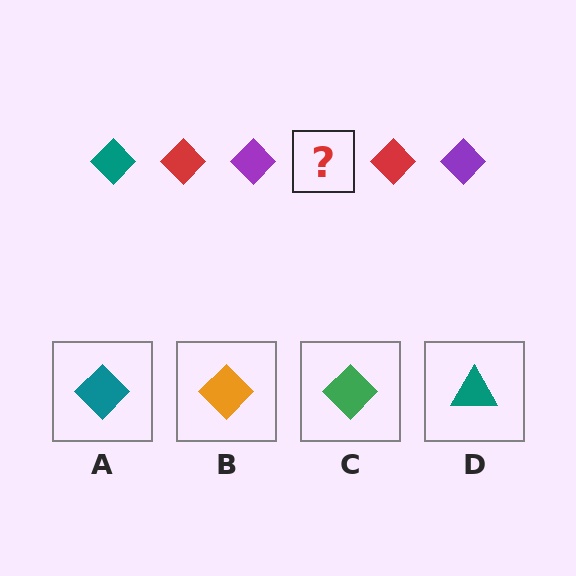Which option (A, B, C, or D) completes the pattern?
A.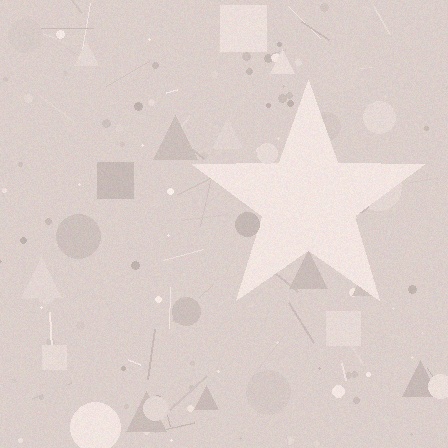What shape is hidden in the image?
A star is hidden in the image.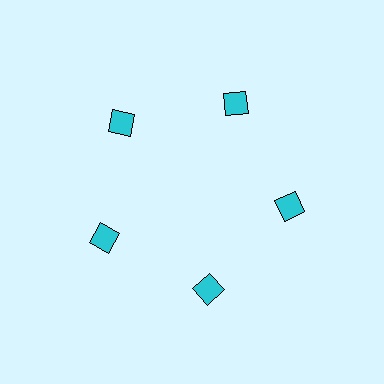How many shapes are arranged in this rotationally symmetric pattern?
There are 5 shapes, arranged in 5 groups of 1.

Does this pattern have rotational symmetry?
Yes, this pattern has 5-fold rotational symmetry. It looks the same after rotating 72 degrees around the center.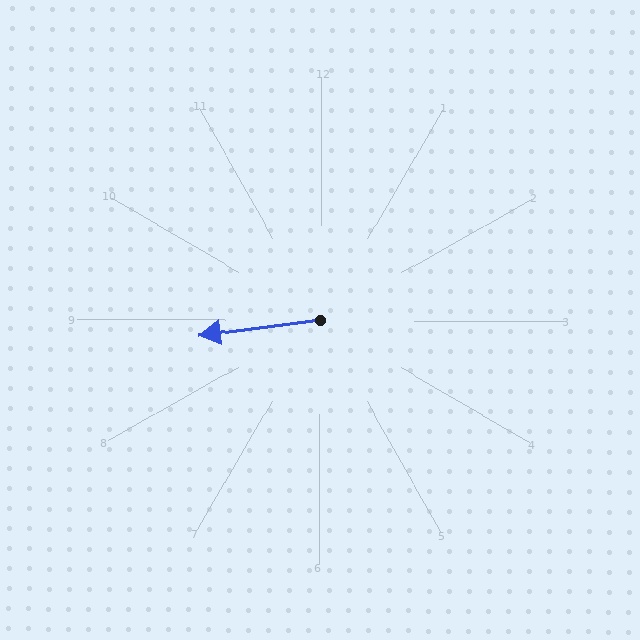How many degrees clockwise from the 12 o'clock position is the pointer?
Approximately 262 degrees.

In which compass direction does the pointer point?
West.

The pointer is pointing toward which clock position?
Roughly 9 o'clock.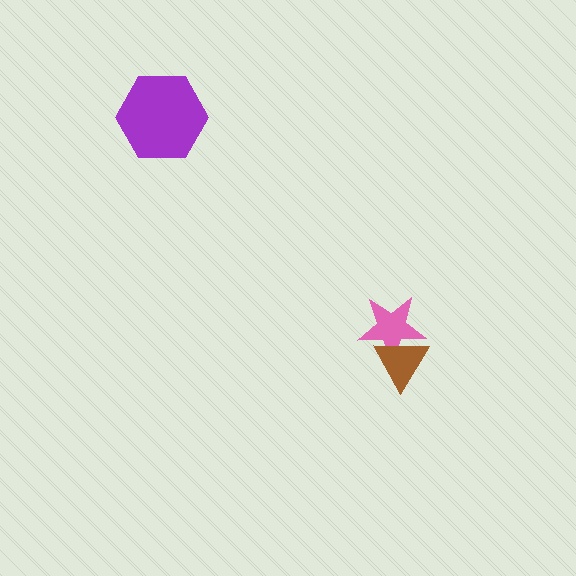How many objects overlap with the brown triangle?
1 object overlaps with the brown triangle.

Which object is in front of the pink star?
The brown triangle is in front of the pink star.